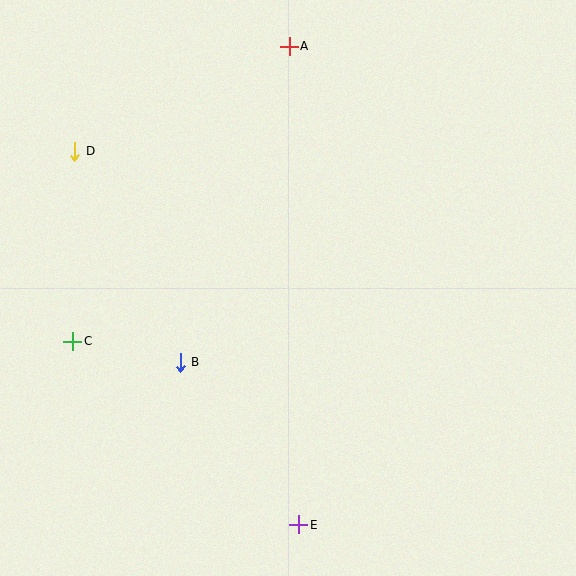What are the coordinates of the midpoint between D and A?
The midpoint between D and A is at (182, 99).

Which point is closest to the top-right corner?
Point A is closest to the top-right corner.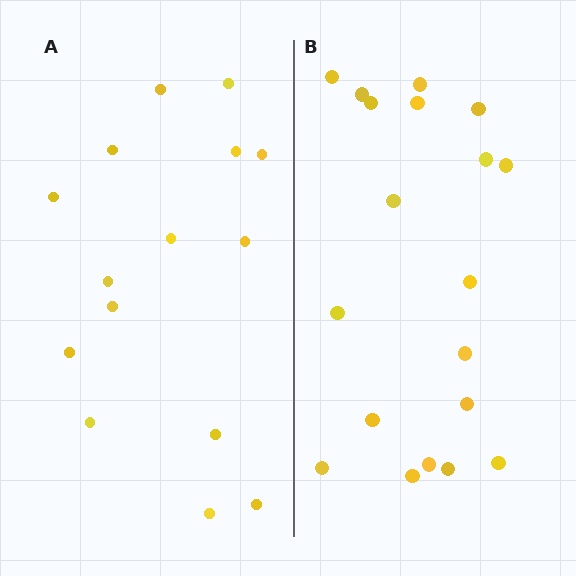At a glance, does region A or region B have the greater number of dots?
Region B (the right region) has more dots.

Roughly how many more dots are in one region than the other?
Region B has about 4 more dots than region A.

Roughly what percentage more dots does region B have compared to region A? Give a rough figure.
About 25% more.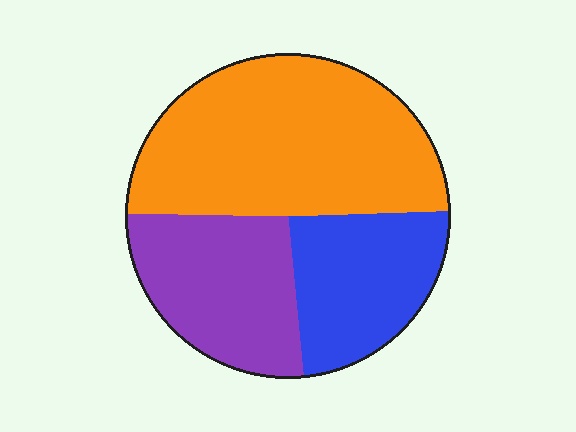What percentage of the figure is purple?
Purple covers 27% of the figure.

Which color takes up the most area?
Orange, at roughly 50%.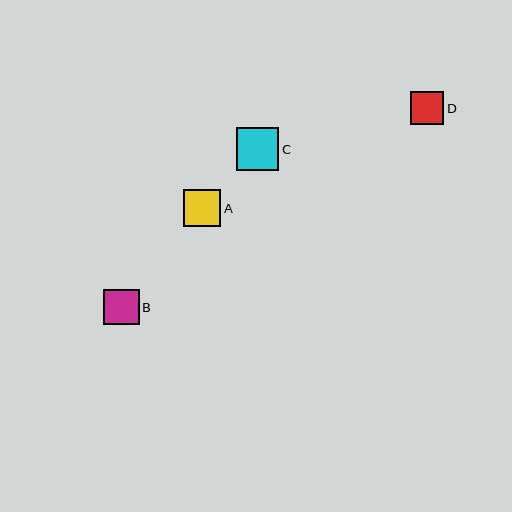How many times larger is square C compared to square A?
Square C is approximately 1.1 times the size of square A.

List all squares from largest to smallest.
From largest to smallest: C, A, B, D.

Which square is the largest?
Square C is the largest with a size of approximately 43 pixels.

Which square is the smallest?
Square D is the smallest with a size of approximately 33 pixels.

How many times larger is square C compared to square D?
Square C is approximately 1.3 times the size of square D.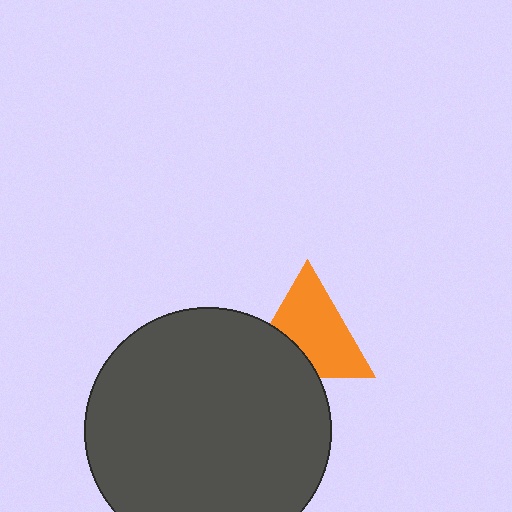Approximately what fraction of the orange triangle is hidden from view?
Roughly 30% of the orange triangle is hidden behind the dark gray circle.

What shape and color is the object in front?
The object in front is a dark gray circle.